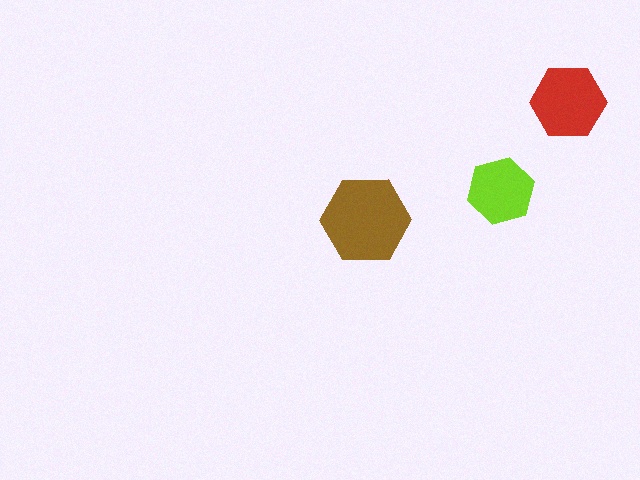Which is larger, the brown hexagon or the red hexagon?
The brown one.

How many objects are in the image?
There are 3 objects in the image.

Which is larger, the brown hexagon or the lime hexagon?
The brown one.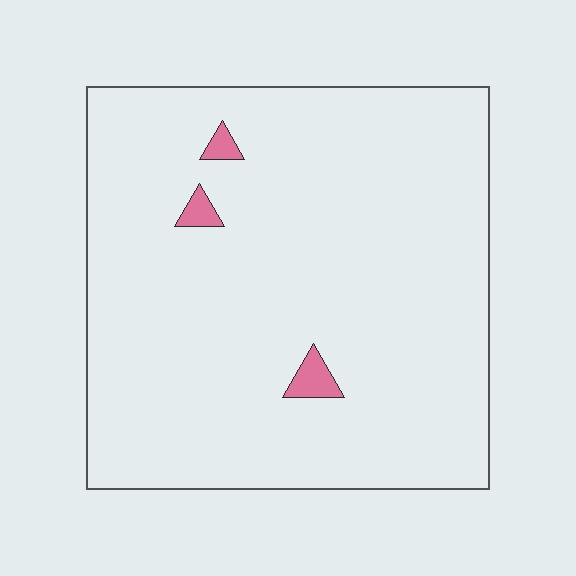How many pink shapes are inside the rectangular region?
3.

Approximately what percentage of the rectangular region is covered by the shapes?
Approximately 0%.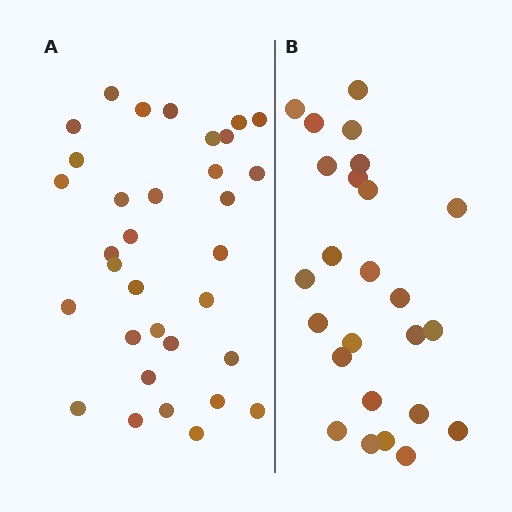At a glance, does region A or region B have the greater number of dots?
Region A (the left region) has more dots.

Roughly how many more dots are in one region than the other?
Region A has roughly 8 or so more dots than region B.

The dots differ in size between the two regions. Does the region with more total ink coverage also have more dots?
No. Region B has more total ink coverage because its dots are larger, but region A actually contains more individual dots. Total area can be misleading — the number of items is what matters here.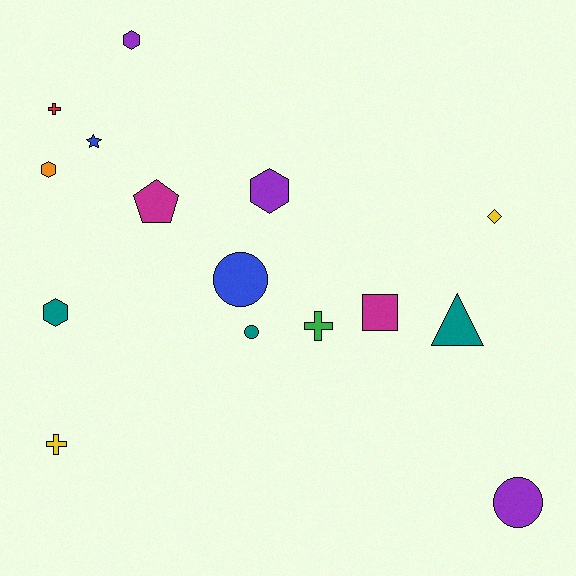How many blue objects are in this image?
There are 2 blue objects.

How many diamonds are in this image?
There is 1 diamond.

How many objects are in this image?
There are 15 objects.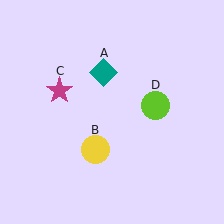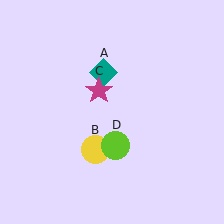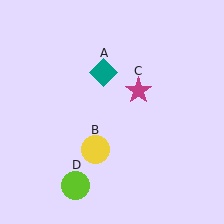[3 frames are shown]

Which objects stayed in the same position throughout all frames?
Teal diamond (object A) and yellow circle (object B) remained stationary.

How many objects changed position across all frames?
2 objects changed position: magenta star (object C), lime circle (object D).